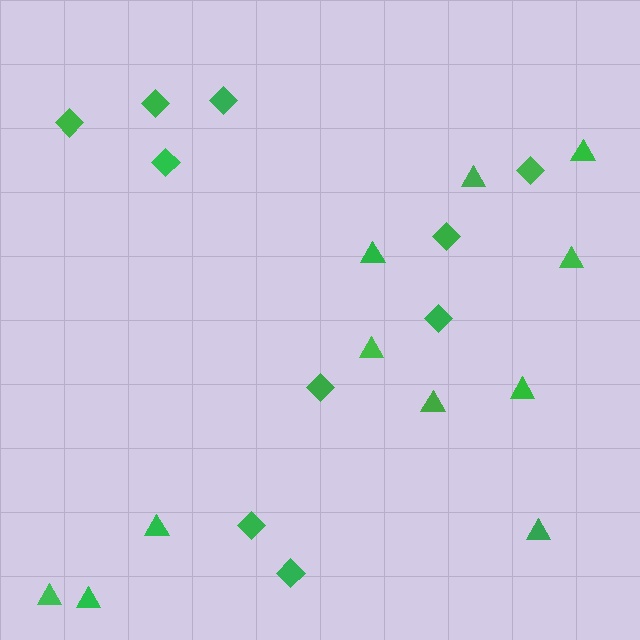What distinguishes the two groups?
There are 2 groups: one group of diamonds (10) and one group of triangles (11).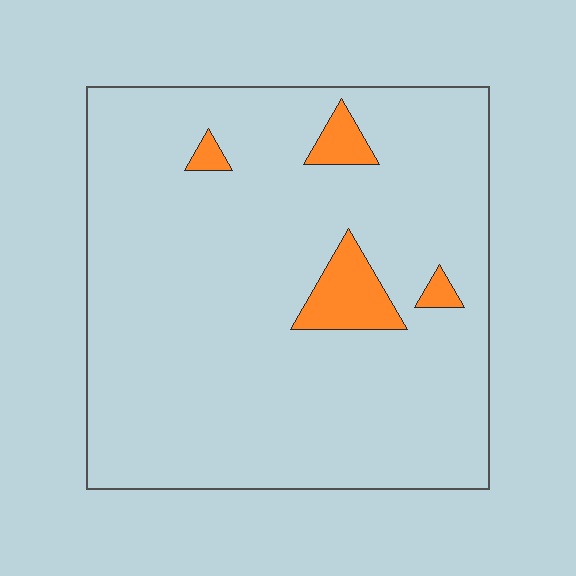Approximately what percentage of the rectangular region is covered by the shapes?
Approximately 5%.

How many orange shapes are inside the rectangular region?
4.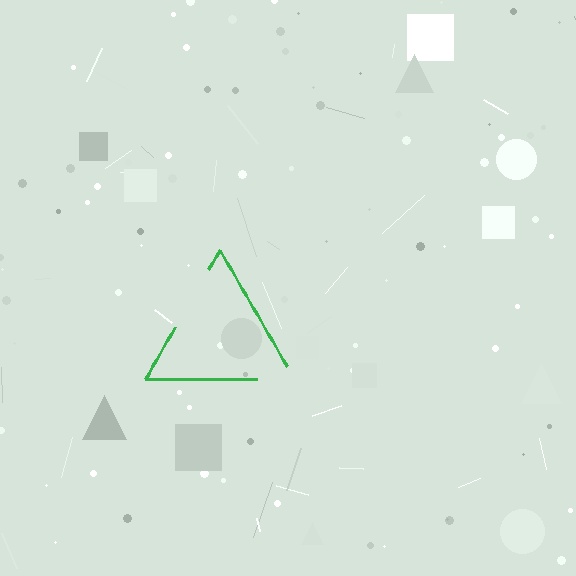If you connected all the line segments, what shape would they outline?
They would outline a triangle.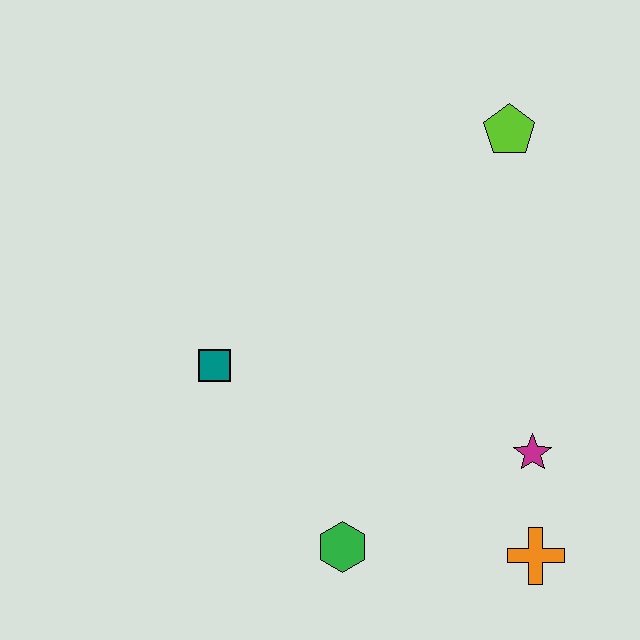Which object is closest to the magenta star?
The orange cross is closest to the magenta star.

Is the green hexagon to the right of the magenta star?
No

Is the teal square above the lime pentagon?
No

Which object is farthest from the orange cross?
The lime pentagon is farthest from the orange cross.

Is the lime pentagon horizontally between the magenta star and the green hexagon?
Yes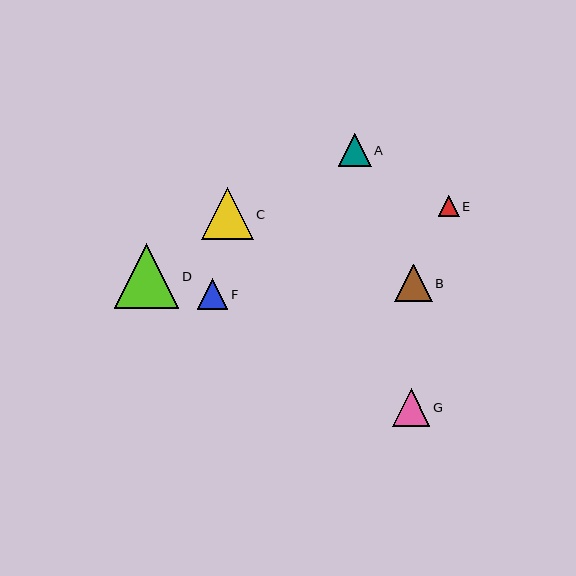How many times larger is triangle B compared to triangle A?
Triangle B is approximately 1.1 times the size of triangle A.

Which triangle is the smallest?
Triangle E is the smallest with a size of approximately 21 pixels.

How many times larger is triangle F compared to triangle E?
Triangle F is approximately 1.4 times the size of triangle E.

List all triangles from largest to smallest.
From largest to smallest: D, C, G, B, A, F, E.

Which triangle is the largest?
Triangle D is the largest with a size of approximately 64 pixels.